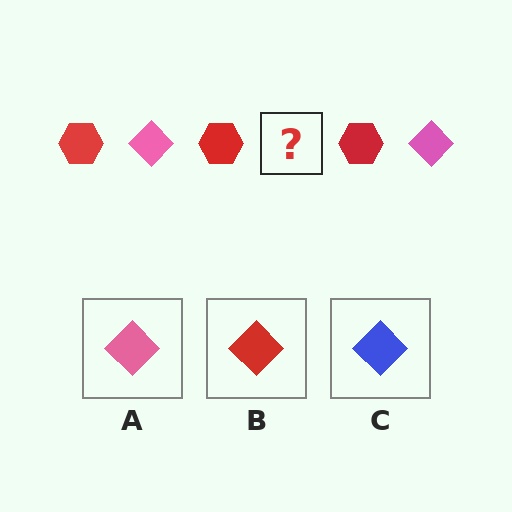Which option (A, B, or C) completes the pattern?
A.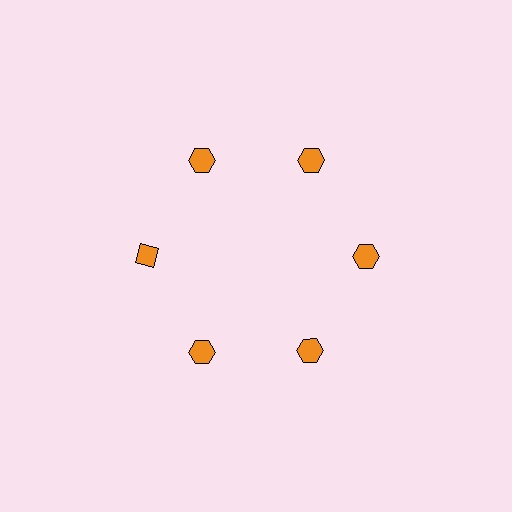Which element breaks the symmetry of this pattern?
The orange diamond at roughly the 9 o'clock position breaks the symmetry. All other shapes are orange hexagons.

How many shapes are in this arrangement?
There are 6 shapes arranged in a ring pattern.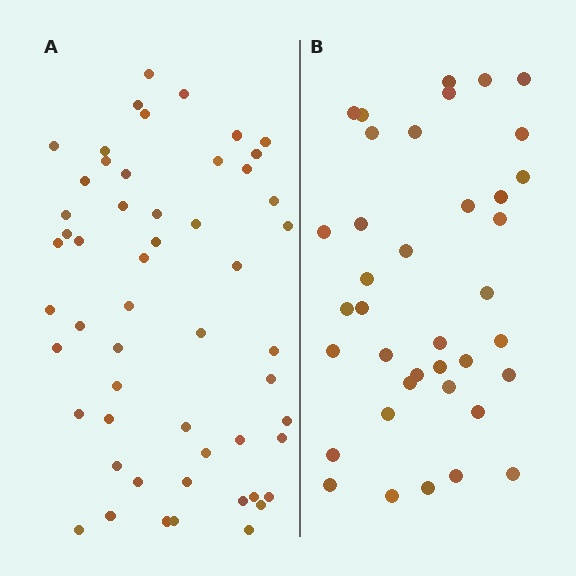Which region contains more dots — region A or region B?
Region A (the left region) has more dots.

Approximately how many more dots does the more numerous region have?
Region A has approximately 15 more dots than region B.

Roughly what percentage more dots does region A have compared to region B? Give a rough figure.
About 40% more.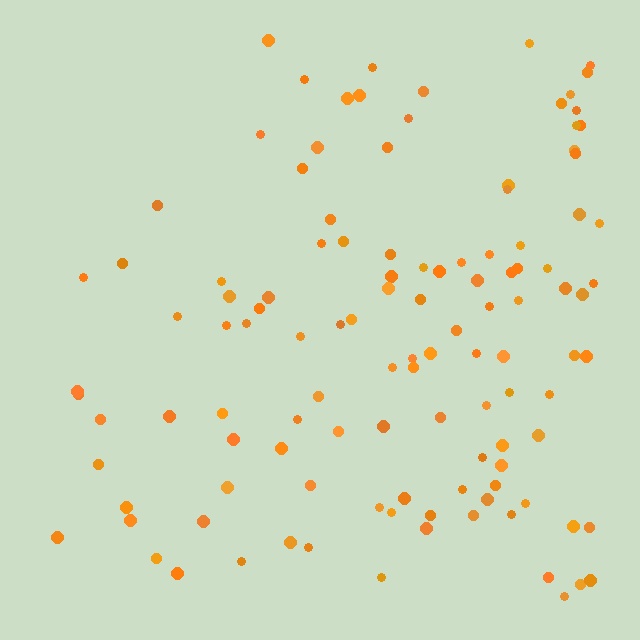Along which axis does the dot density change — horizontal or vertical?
Horizontal.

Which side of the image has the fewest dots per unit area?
The left.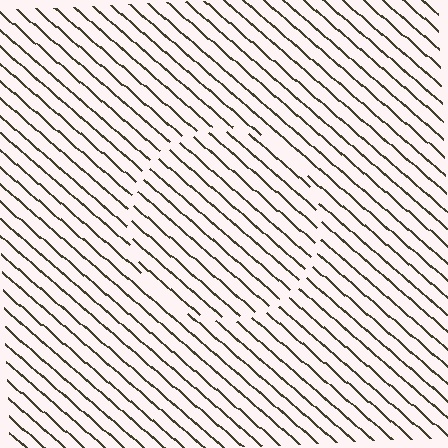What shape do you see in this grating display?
An illusory circle. The interior of the shape contains the same grating, shifted by half a period — the contour is defined by the phase discontinuity where line-ends from the inner and outer gratings abut.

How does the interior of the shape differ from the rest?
The interior of the shape contains the same grating, shifted by half a period — the contour is defined by the phase discontinuity where line-ends from the inner and outer gratings abut.